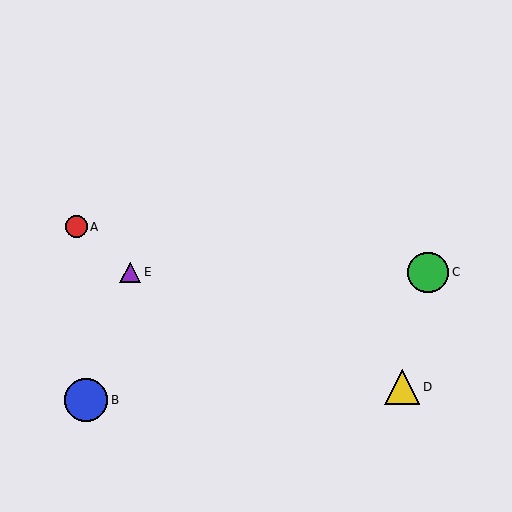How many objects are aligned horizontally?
2 objects (C, E) are aligned horizontally.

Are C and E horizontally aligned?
Yes, both are at y≈272.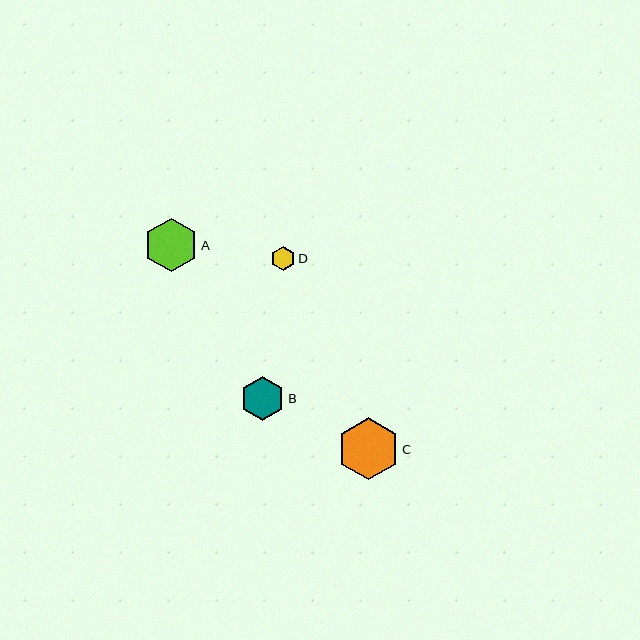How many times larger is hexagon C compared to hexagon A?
Hexagon C is approximately 1.2 times the size of hexagon A.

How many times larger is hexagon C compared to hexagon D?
Hexagon C is approximately 2.6 times the size of hexagon D.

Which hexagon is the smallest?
Hexagon D is the smallest with a size of approximately 24 pixels.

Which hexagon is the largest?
Hexagon C is the largest with a size of approximately 62 pixels.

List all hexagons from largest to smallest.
From largest to smallest: C, A, B, D.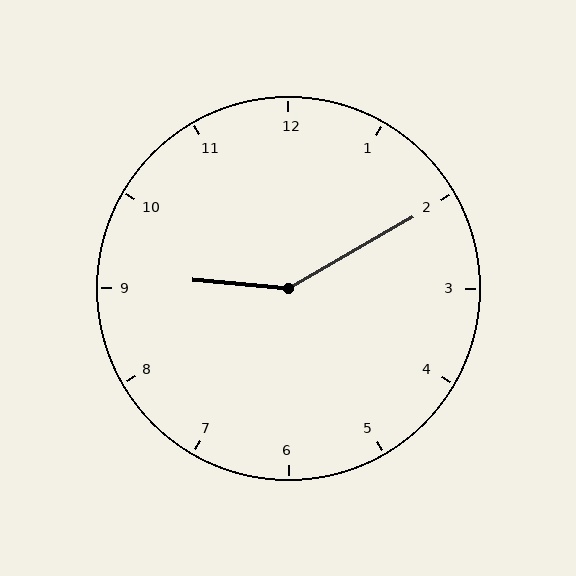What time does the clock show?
9:10.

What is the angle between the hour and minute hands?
Approximately 145 degrees.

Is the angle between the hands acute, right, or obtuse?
It is obtuse.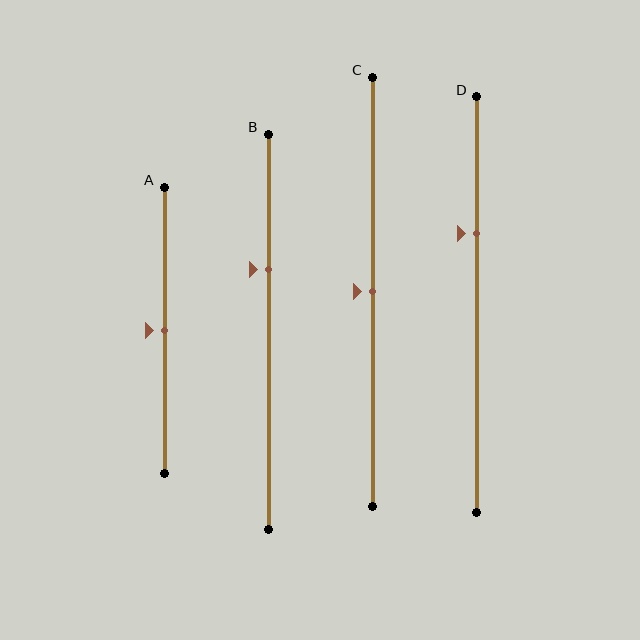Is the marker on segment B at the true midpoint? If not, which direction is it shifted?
No, the marker on segment B is shifted upward by about 16% of the segment length.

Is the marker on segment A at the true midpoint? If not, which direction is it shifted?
Yes, the marker on segment A is at the true midpoint.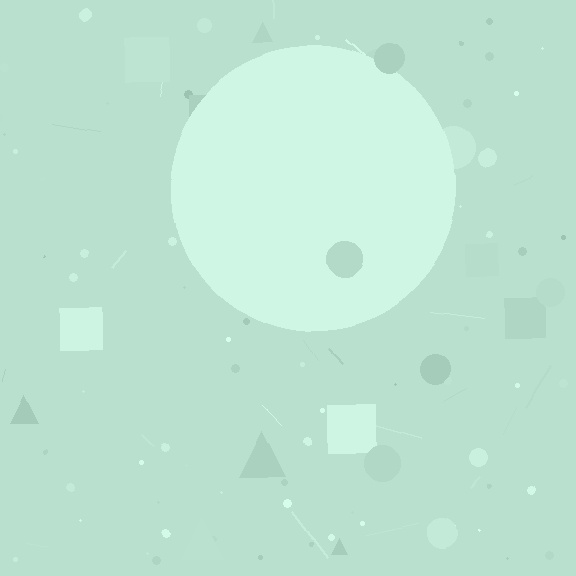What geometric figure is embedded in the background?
A circle is embedded in the background.